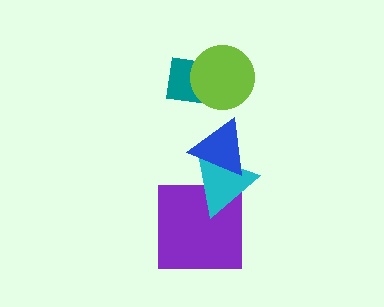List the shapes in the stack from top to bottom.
From top to bottom: the lime circle, the teal rectangle, the blue triangle, the cyan triangle, the purple square.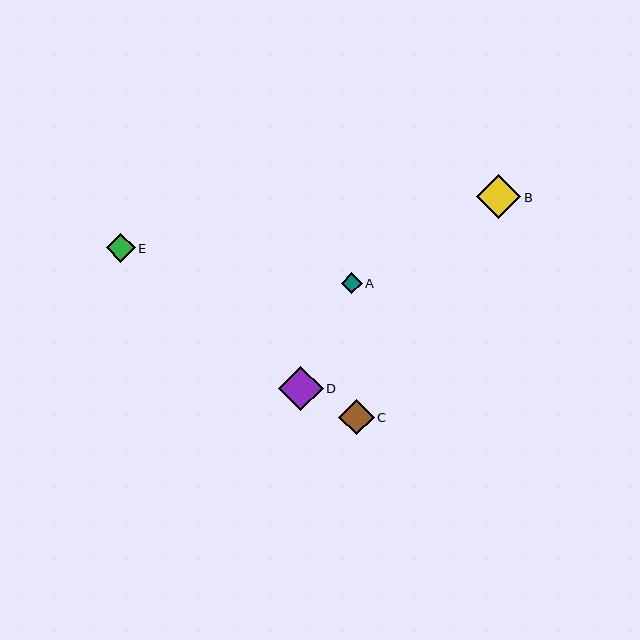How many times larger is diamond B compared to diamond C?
Diamond B is approximately 1.2 times the size of diamond C.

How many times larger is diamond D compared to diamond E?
Diamond D is approximately 1.6 times the size of diamond E.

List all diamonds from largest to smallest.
From largest to smallest: D, B, C, E, A.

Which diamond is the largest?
Diamond D is the largest with a size of approximately 45 pixels.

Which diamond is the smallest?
Diamond A is the smallest with a size of approximately 21 pixels.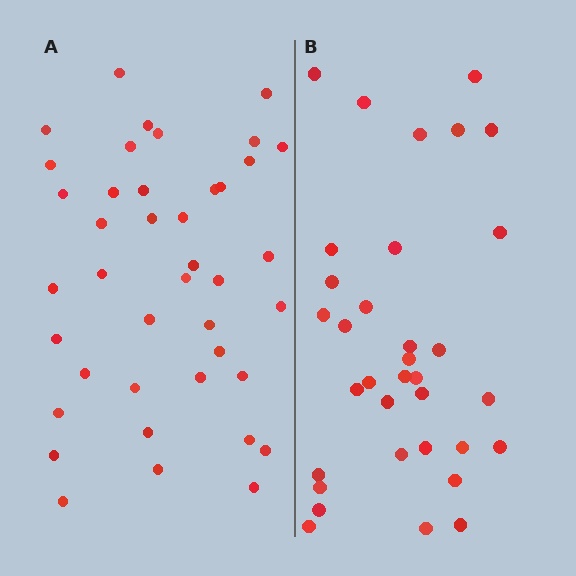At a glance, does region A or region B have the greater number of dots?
Region A (the left region) has more dots.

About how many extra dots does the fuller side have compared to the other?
Region A has roughly 8 or so more dots than region B.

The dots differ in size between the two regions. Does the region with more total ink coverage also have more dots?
No. Region B has more total ink coverage because its dots are larger, but region A actually contains more individual dots. Total area can be misleading — the number of items is what matters here.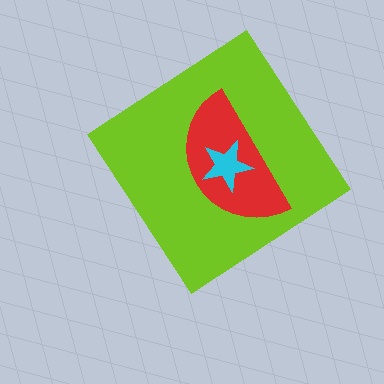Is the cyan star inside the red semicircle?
Yes.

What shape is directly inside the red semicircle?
The cyan star.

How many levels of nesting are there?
3.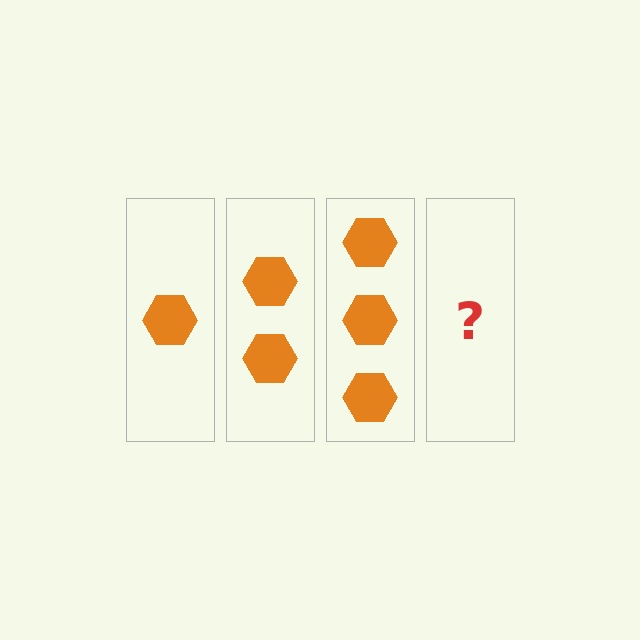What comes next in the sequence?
The next element should be 4 hexagons.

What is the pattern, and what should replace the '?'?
The pattern is that each step adds one more hexagon. The '?' should be 4 hexagons.